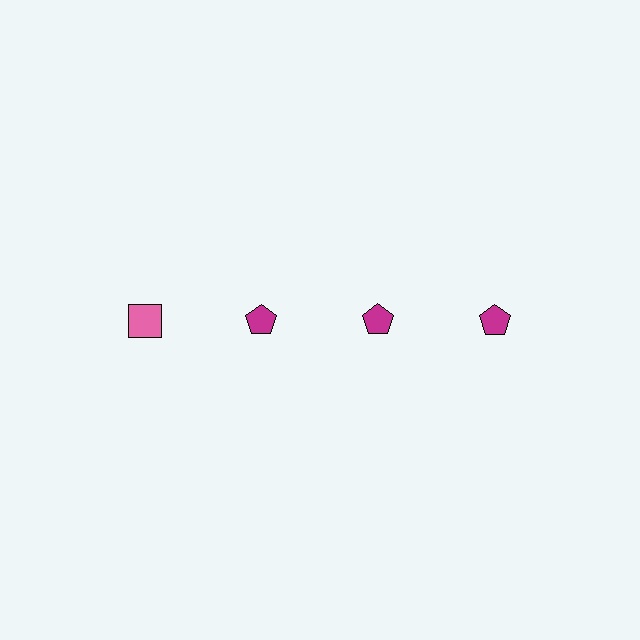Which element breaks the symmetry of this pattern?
The pink square in the top row, leftmost column breaks the symmetry. All other shapes are magenta pentagons.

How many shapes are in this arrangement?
There are 4 shapes arranged in a grid pattern.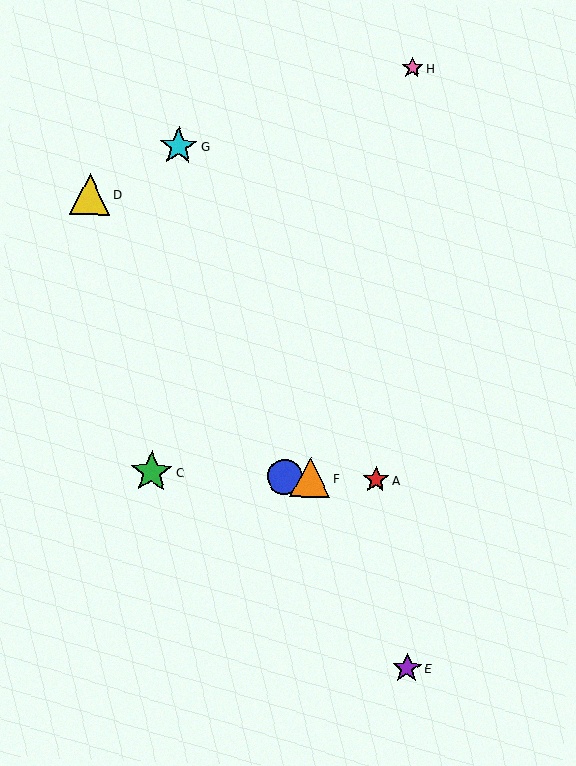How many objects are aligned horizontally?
4 objects (A, B, C, F) are aligned horizontally.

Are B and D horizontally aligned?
No, B is at y≈477 and D is at y≈194.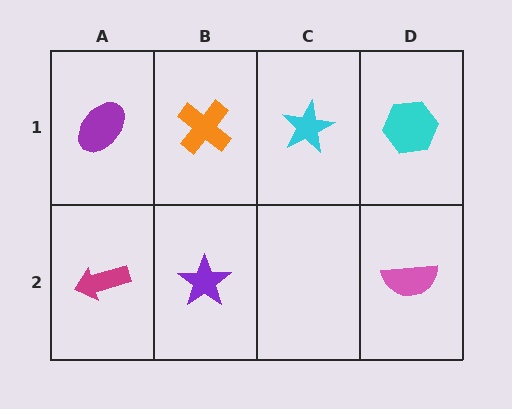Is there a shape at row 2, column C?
No, that cell is empty.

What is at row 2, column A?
A magenta arrow.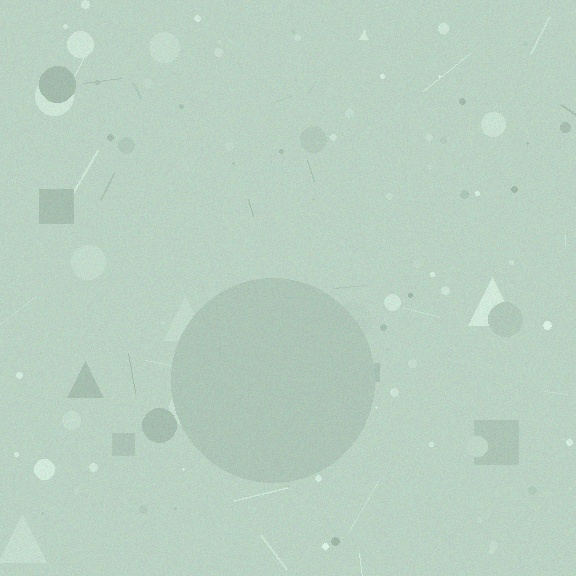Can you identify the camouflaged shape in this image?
The camouflaged shape is a circle.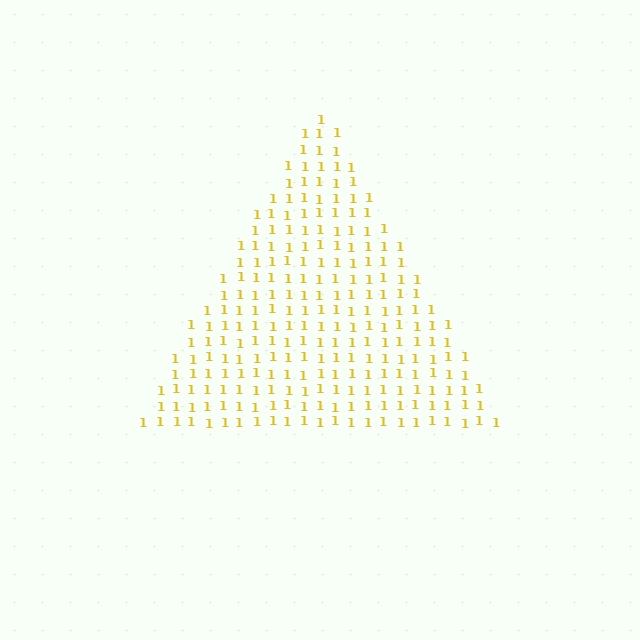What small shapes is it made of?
It is made of small digit 1's.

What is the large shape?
The large shape is a triangle.